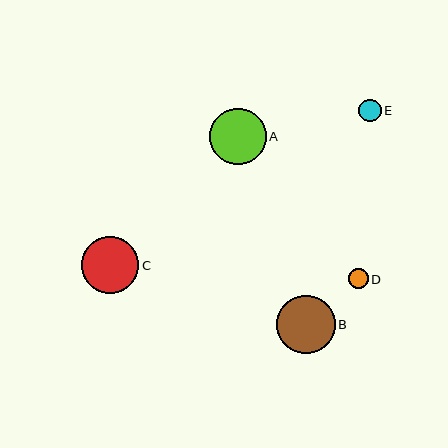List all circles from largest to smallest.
From largest to smallest: B, C, A, E, D.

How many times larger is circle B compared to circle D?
Circle B is approximately 2.9 times the size of circle D.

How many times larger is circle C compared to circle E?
Circle C is approximately 2.5 times the size of circle E.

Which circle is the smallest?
Circle D is the smallest with a size of approximately 20 pixels.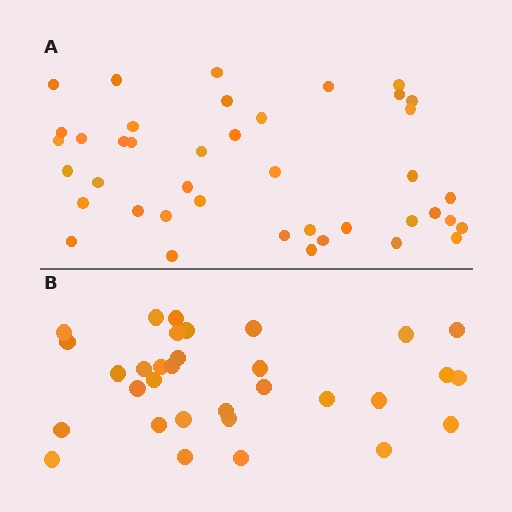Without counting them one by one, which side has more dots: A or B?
Region A (the top region) has more dots.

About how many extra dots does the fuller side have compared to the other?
Region A has roughly 8 or so more dots than region B.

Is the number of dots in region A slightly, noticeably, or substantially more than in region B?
Region A has noticeably more, but not dramatically so. The ratio is roughly 1.3 to 1.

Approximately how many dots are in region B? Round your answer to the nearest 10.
About 30 dots. (The exact count is 32, which rounds to 30.)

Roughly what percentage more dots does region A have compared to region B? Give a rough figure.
About 30% more.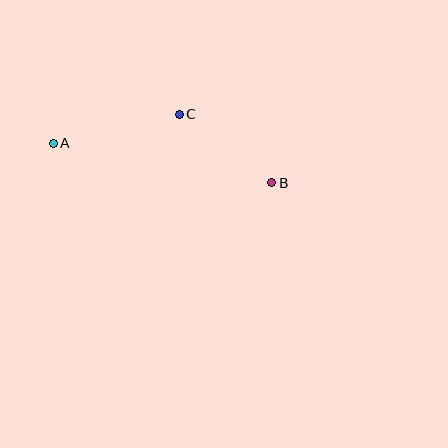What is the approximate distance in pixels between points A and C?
The distance between A and C is approximately 129 pixels.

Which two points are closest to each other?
Points B and C are closest to each other.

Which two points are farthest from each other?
Points A and B are farthest from each other.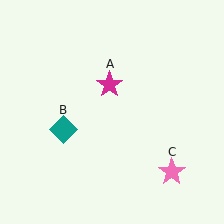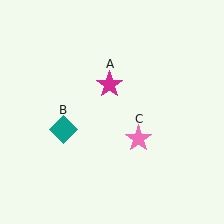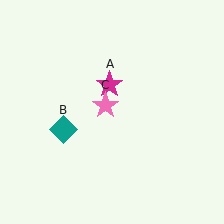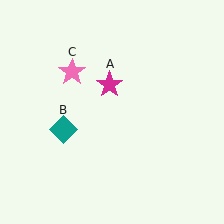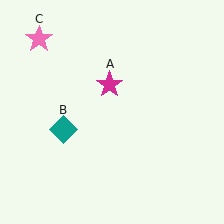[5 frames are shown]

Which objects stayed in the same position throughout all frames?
Magenta star (object A) and teal diamond (object B) remained stationary.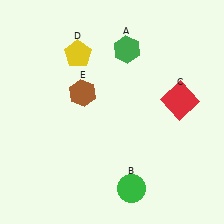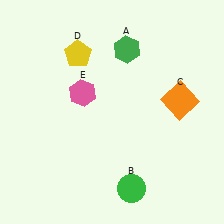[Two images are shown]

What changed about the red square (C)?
In Image 1, C is red. In Image 2, it changed to orange.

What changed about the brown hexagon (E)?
In Image 1, E is brown. In Image 2, it changed to pink.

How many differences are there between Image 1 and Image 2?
There are 2 differences between the two images.